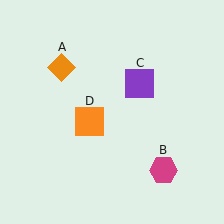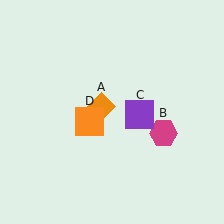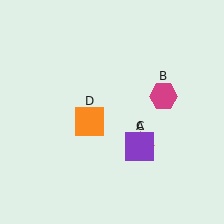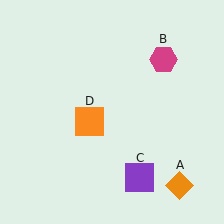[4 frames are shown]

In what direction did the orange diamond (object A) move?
The orange diamond (object A) moved down and to the right.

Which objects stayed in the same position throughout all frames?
Orange square (object D) remained stationary.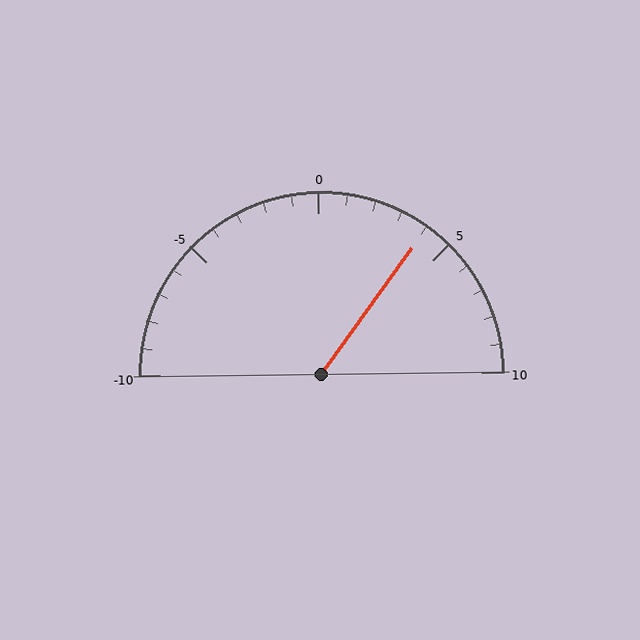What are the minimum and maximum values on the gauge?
The gauge ranges from -10 to 10.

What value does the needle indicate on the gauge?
The needle indicates approximately 4.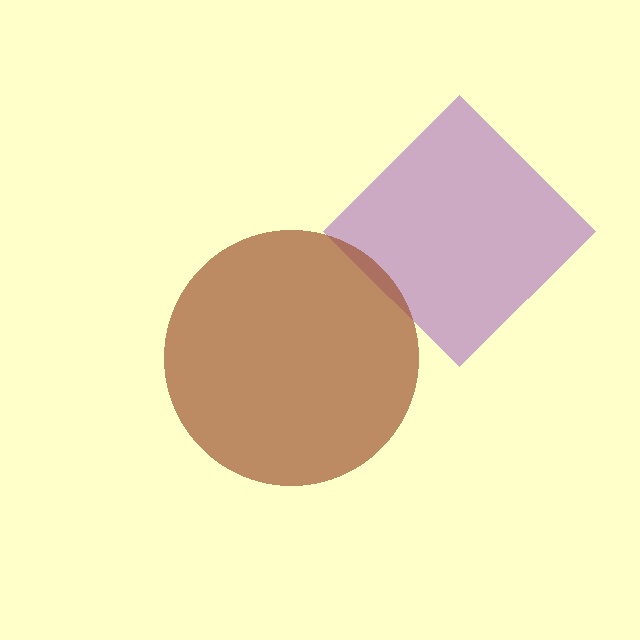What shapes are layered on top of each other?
The layered shapes are: a purple diamond, a brown circle.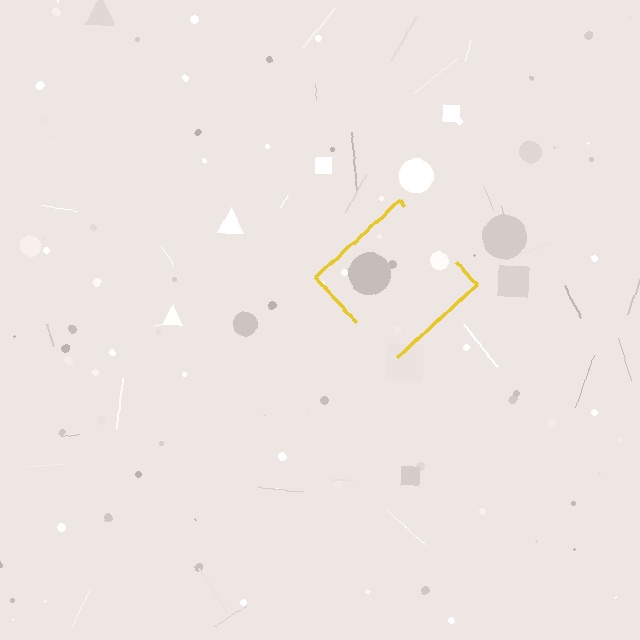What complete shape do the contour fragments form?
The contour fragments form a diamond.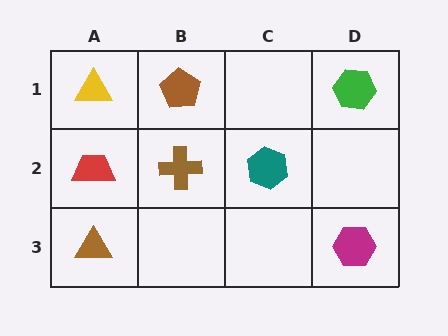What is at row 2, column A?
A red trapezoid.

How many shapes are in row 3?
2 shapes.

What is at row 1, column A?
A yellow triangle.